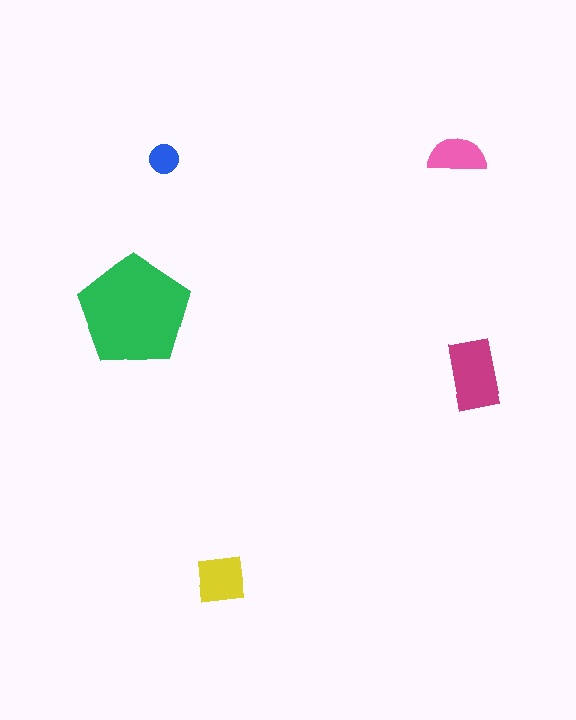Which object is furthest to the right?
The magenta rectangle is rightmost.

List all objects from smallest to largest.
The blue circle, the pink semicircle, the yellow square, the magenta rectangle, the green pentagon.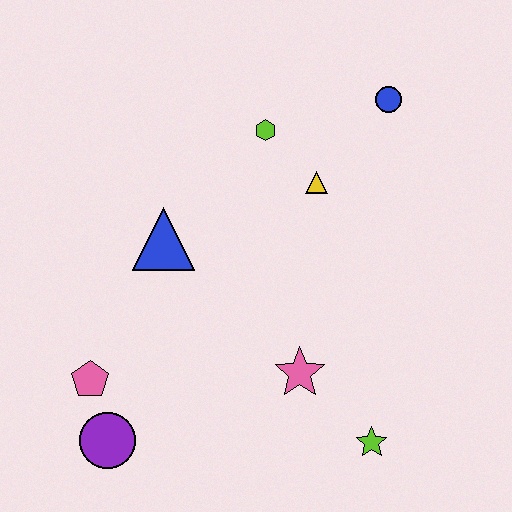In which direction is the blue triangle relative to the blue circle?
The blue triangle is to the left of the blue circle.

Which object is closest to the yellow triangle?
The lime hexagon is closest to the yellow triangle.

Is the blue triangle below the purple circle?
No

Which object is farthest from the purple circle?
The blue circle is farthest from the purple circle.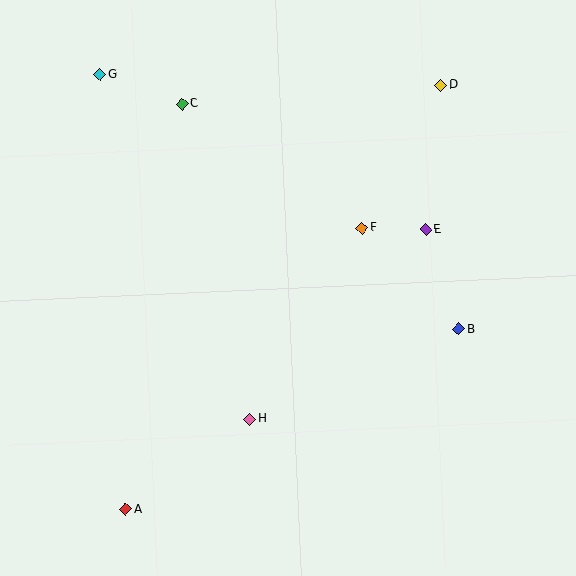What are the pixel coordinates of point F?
Point F is at (362, 228).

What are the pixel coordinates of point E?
Point E is at (426, 229).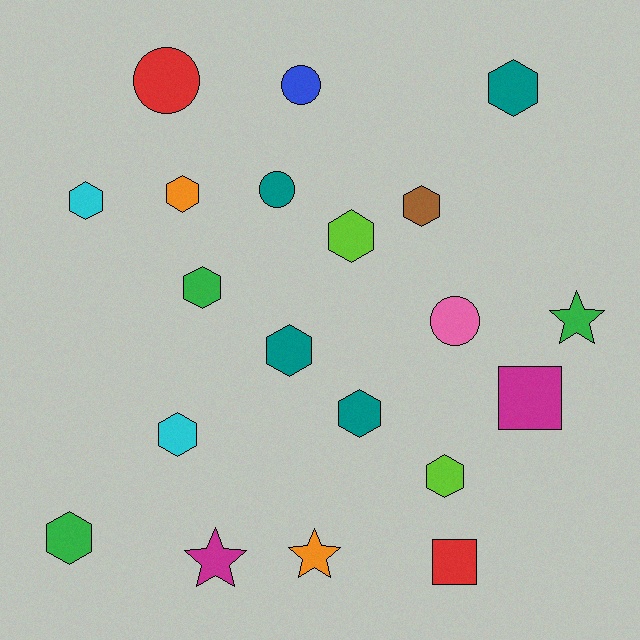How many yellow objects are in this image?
There are no yellow objects.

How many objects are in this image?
There are 20 objects.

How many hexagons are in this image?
There are 11 hexagons.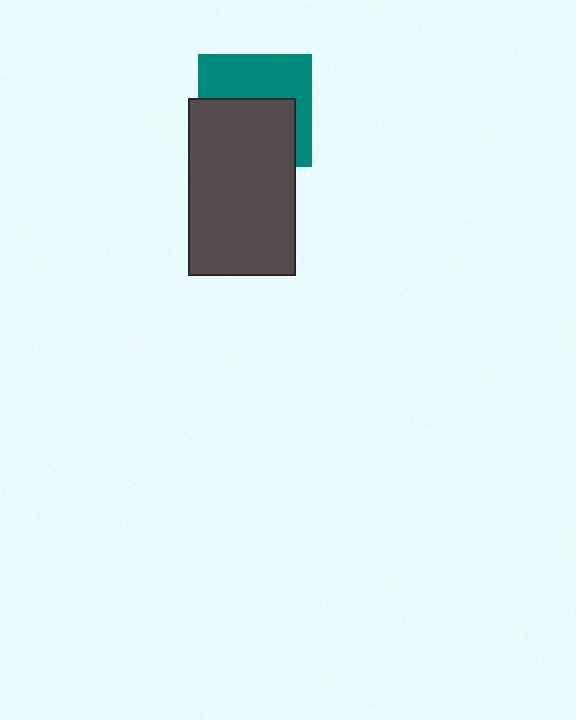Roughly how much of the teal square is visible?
About half of it is visible (roughly 47%).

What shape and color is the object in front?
The object in front is a dark gray rectangle.